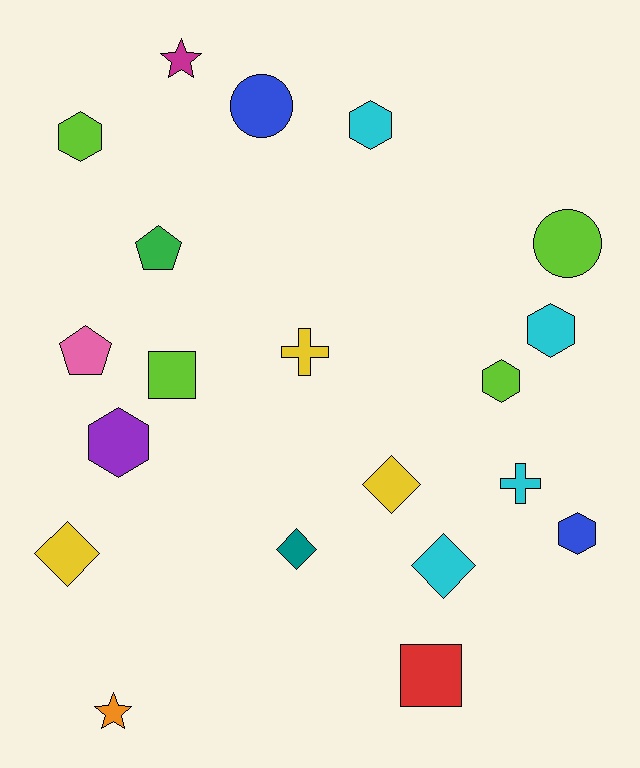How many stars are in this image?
There are 2 stars.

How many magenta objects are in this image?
There is 1 magenta object.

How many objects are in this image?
There are 20 objects.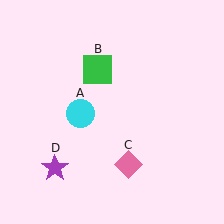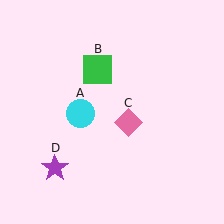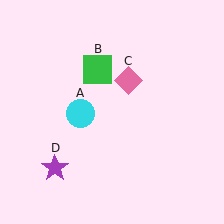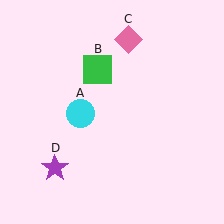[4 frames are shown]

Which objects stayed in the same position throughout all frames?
Cyan circle (object A) and green square (object B) and purple star (object D) remained stationary.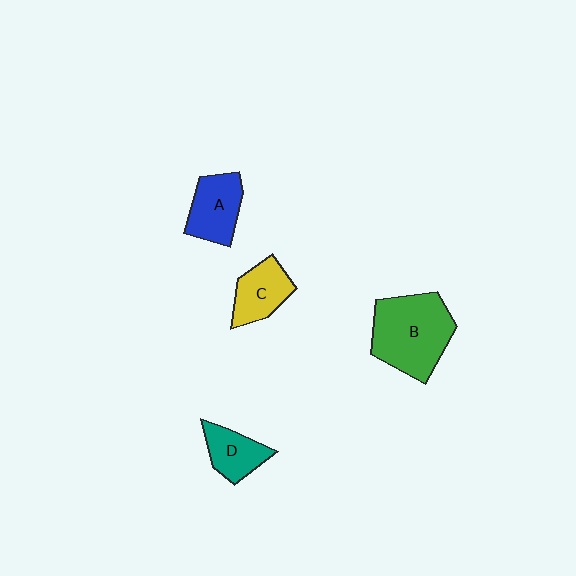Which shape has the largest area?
Shape B (green).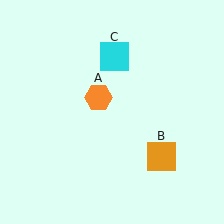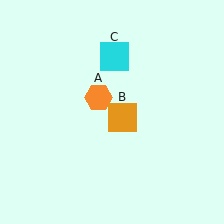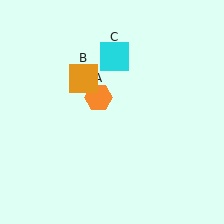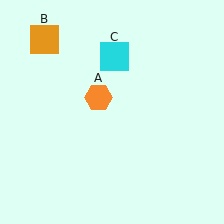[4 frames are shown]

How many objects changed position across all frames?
1 object changed position: orange square (object B).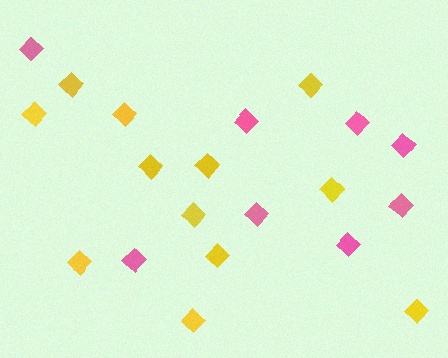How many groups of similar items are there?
There are 2 groups: one group of yellow diamonds (12) and one group of pink diamonds (8).